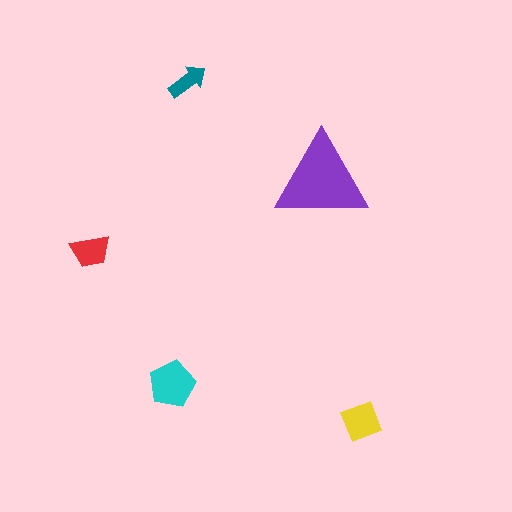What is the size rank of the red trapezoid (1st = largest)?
4th.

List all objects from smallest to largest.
The teal arrow, the red trapezoid, the yellow diamond, the cyan pentagon, the purple triangle.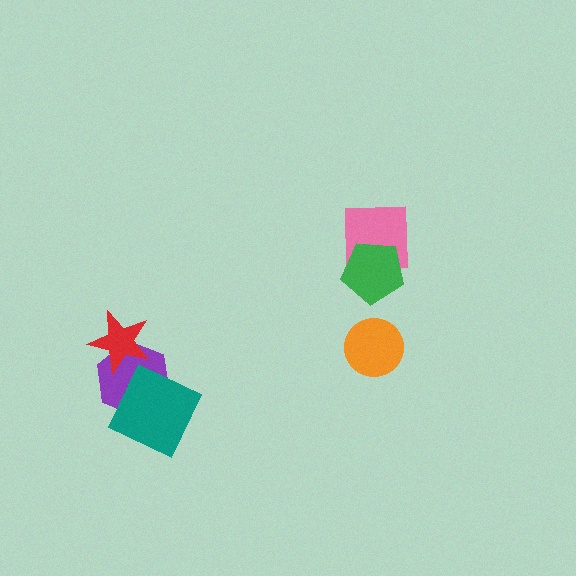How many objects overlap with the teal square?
1 object overlaps with the teal square.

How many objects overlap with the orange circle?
0 objects overlap with the orange circle.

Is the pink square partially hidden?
Yes, it is partially covered by another shape.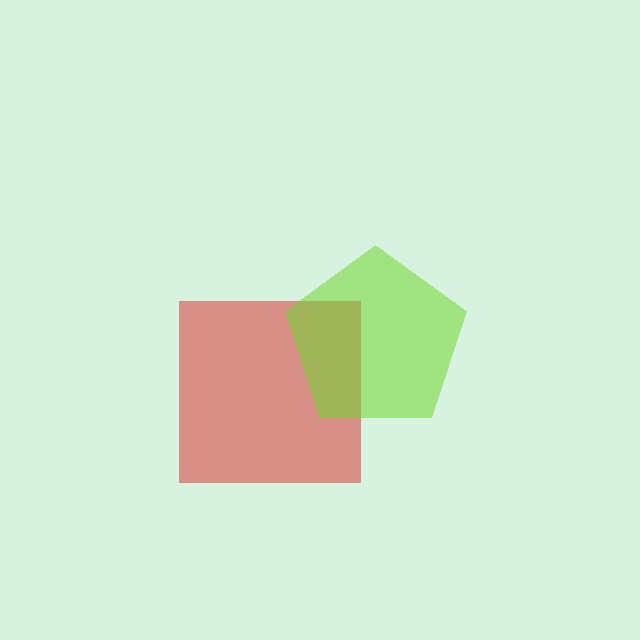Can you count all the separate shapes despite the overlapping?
Yes, there are 2 separate shapes.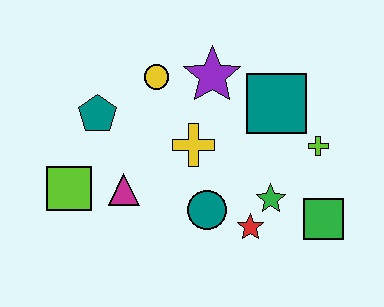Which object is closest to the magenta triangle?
The lime square is closest to the magenta triangle.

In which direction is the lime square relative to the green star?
The lime square is to the left of the green star.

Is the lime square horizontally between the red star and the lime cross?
No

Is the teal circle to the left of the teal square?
Yes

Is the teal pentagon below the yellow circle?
Yes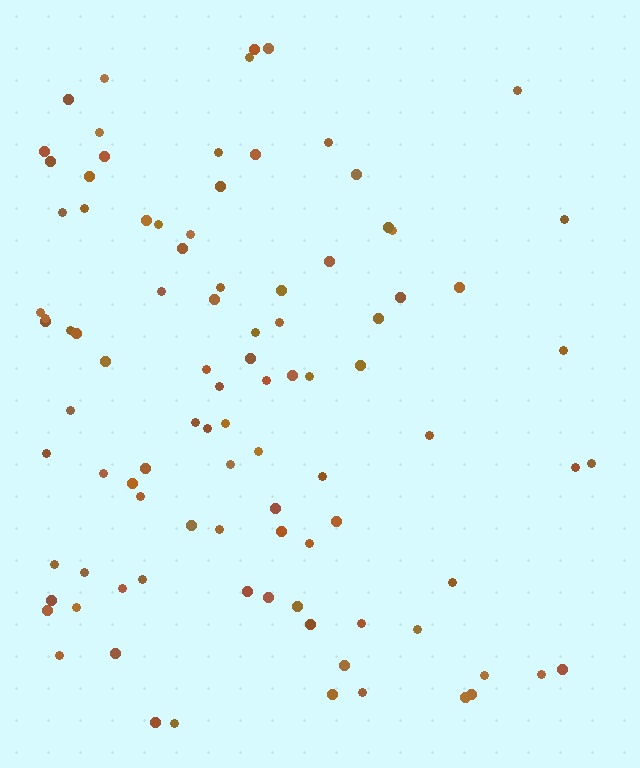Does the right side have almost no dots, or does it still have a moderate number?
Still a moderate number, just noticeably fewer than the left.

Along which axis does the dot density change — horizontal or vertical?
Horizontal.